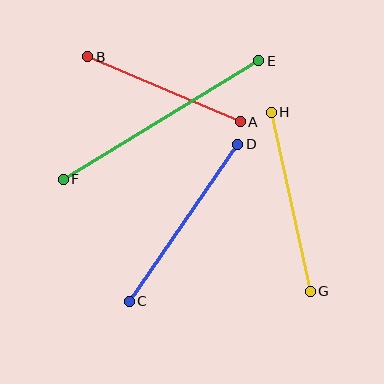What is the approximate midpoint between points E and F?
The midpoint is at approximately (161, 120) pixels.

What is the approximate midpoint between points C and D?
The midpoint is at approximately (183, 223) pixels.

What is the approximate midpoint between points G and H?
The midpoint is at approximately (291, 202) pixels.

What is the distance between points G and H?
The distance is approximately 183 pixels.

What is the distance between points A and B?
The distance is approximately 166 pixels.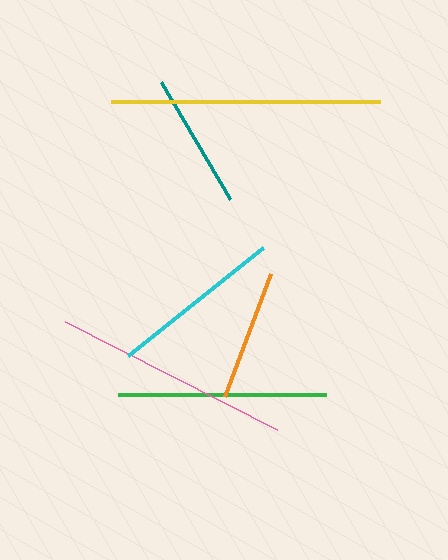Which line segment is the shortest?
The orange line is the shortest at approximately 131 pixels.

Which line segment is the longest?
The yellow line is the longest at approximately 269 pixels.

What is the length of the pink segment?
The pink segment is approximately 238 pixels long.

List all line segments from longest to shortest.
From longest to shortest: yellow, pink, green, cyan, teal, orange.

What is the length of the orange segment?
The orange segment is approximately 131 pixels long.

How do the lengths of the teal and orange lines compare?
The teal and orange lines are approximately the same length.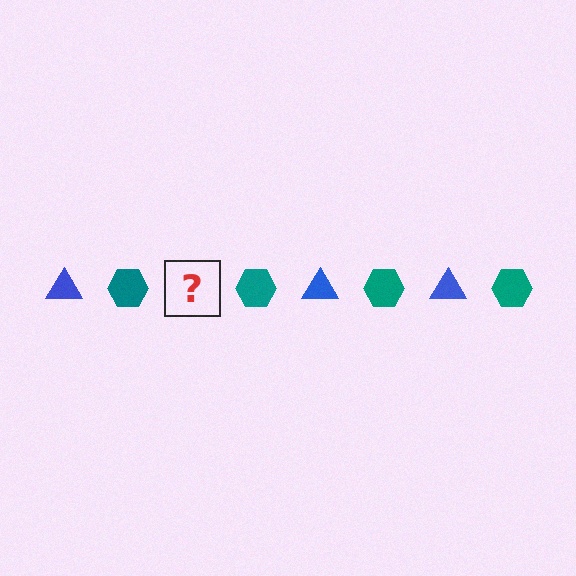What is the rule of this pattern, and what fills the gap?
The rule is that the pattern alternates between blue triangle and teal hexagon. The gap should be filled with a blue triangle.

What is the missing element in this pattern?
The missing element is a blue triangle.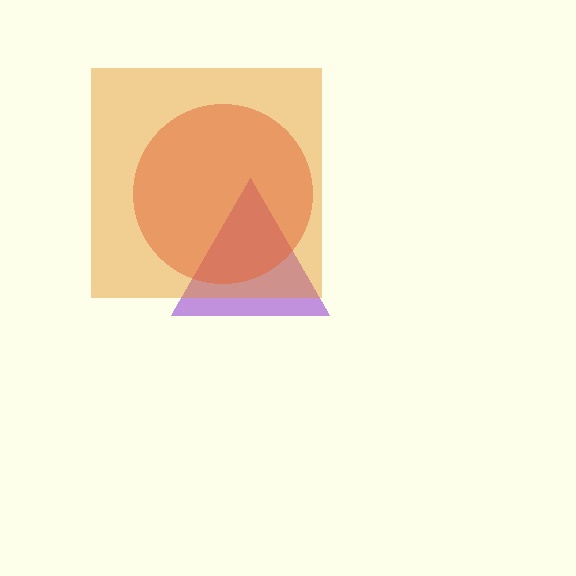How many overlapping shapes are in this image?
There are 3 overlapping shapes in the image.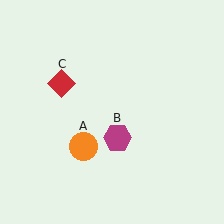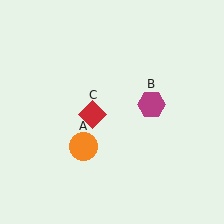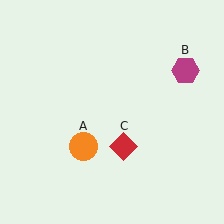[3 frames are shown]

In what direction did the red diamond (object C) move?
The red diamond (object C) moved down and to the right.